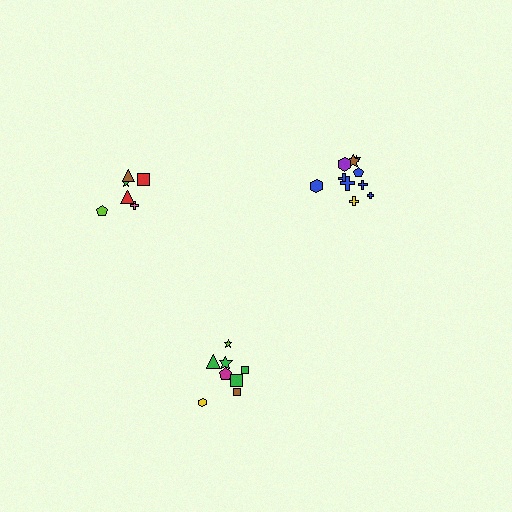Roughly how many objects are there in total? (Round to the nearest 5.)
Roughly 25 objects in total.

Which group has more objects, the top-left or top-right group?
The top-right group.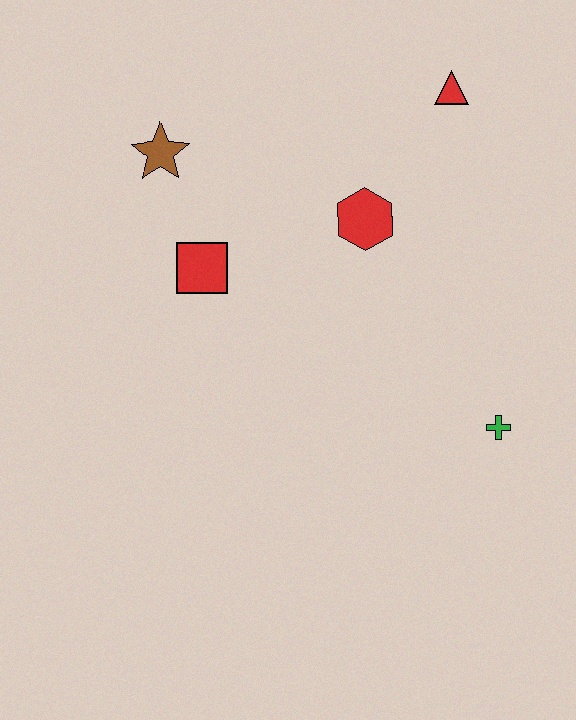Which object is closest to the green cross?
The red hexagon is closest to the green cross.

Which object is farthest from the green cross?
The brown star is farthest from the green cross.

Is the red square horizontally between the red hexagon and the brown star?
Yes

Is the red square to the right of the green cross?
No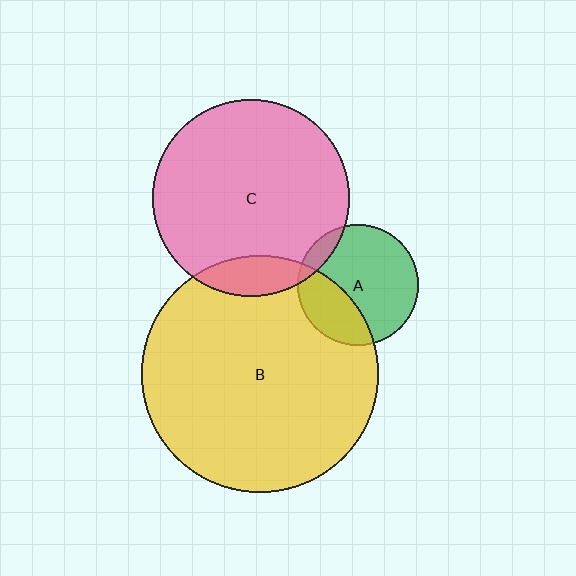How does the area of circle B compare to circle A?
Approximately 3.8 times.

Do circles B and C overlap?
Yes.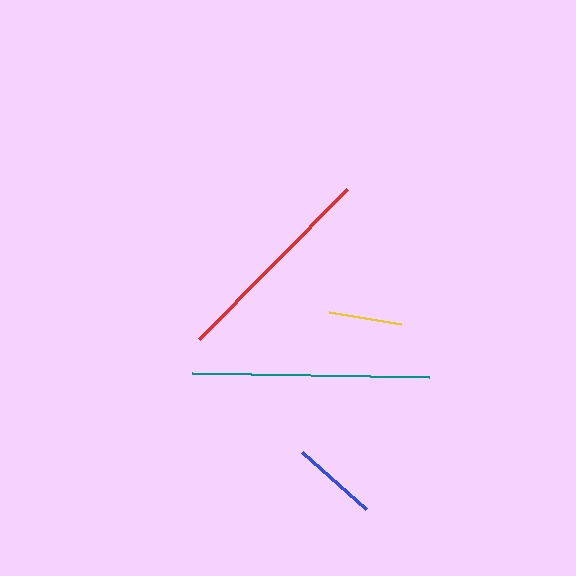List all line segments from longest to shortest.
From longest to shortest: teal, red, blue, yellow.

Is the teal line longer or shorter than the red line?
The teal line is longer than the red line.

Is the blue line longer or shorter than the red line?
The red line is longer than the blue line.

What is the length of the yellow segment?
The yellow segment is approximately 73 pixels long.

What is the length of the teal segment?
The teal segment is approximately 236 pixels long.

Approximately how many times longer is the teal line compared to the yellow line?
The teal line is approximately 3.2 times the length of the yellow line.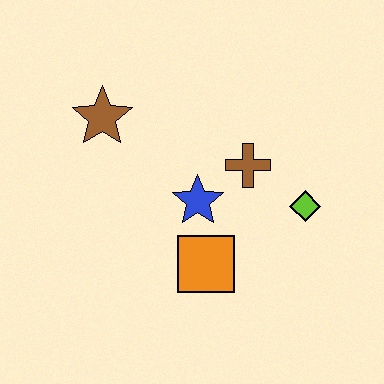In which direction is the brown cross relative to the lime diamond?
The brown cross is to the left of the lime diamond.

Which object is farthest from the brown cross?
The brown star is farthest from the brown cross.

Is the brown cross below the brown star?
Yes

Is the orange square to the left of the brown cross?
Yes